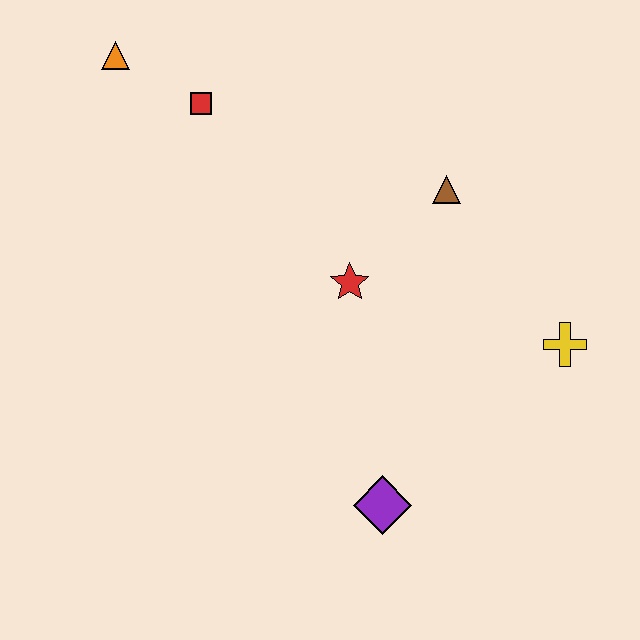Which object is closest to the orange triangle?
The red square is closest to the orange triangle.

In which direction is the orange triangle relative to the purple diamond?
The orange triangle is above the purple diamond.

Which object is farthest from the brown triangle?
The orange triangle is farthest from the brown triangle.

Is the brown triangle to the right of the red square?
Yes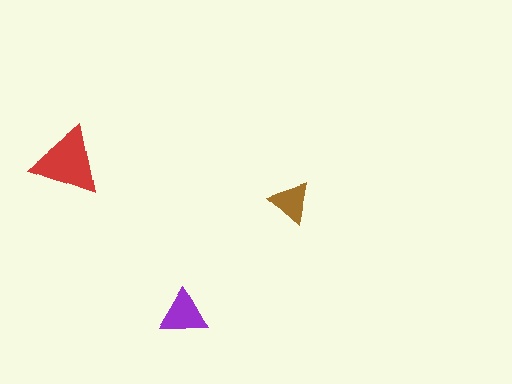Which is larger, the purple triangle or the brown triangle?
The purple one.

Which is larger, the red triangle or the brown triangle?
The red one.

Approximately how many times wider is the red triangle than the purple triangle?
About 1.5 times wider.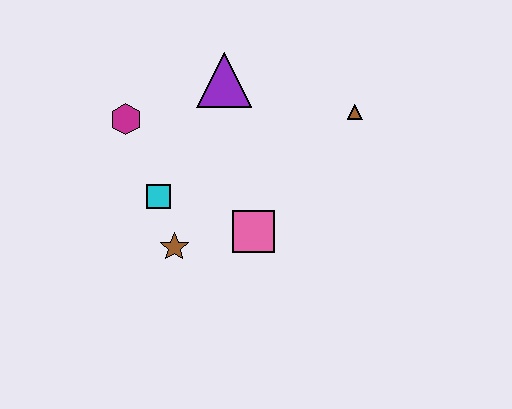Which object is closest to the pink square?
The brown star is closest to the pink square.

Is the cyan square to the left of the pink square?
Yes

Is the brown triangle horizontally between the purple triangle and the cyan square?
No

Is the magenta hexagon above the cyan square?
Yes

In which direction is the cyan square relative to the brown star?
The cyan square is above the brown star.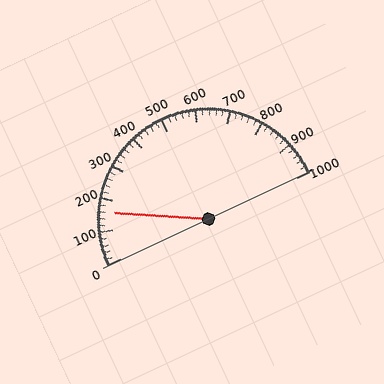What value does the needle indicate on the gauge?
The needle indicates approximately 160.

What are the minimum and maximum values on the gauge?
The gauge ranges from 0 to 1000.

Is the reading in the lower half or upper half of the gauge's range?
The reading is in the lower half of the range (0 to 1000).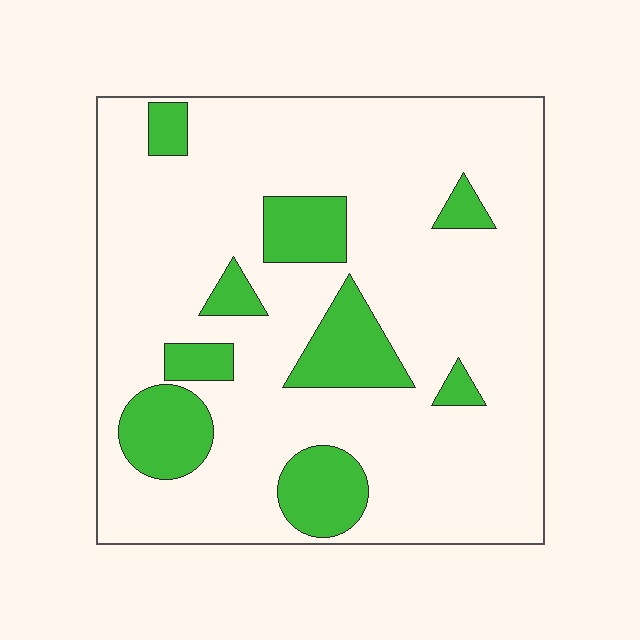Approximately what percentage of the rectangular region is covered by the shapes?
Approximately 20%.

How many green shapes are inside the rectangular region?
9.